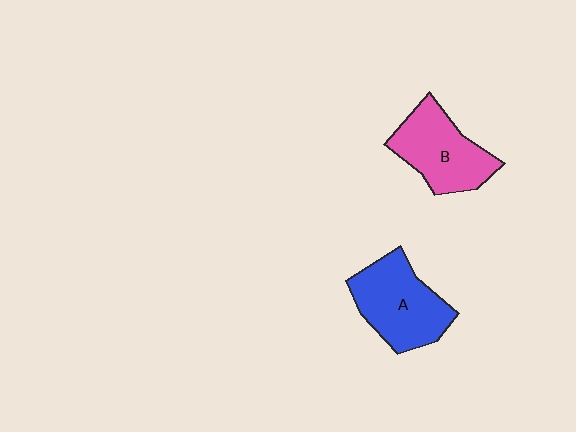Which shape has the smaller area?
Shape B (pink).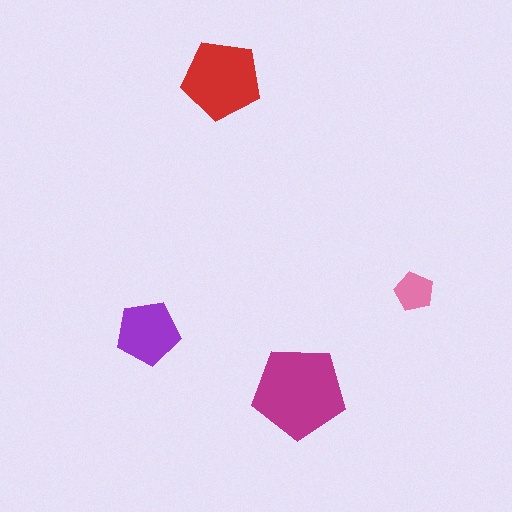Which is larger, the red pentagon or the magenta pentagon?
The magenta one.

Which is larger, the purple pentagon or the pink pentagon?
The purple one.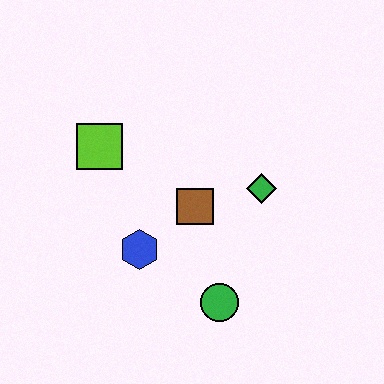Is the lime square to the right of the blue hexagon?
No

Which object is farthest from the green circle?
The lime square is farthest from the green circle.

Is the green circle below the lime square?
Yes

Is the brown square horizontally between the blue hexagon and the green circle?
Yes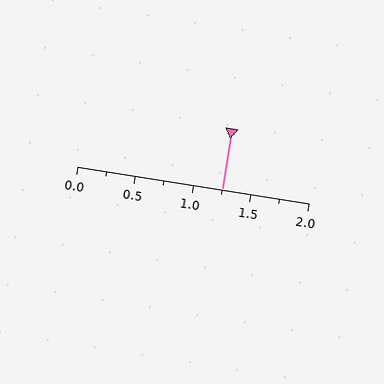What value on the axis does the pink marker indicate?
The marker indicates approximately 1.25.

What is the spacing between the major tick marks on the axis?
The major ticks are spaced 0.5 apart.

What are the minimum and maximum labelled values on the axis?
The axis runs from 0.0 to 2.0.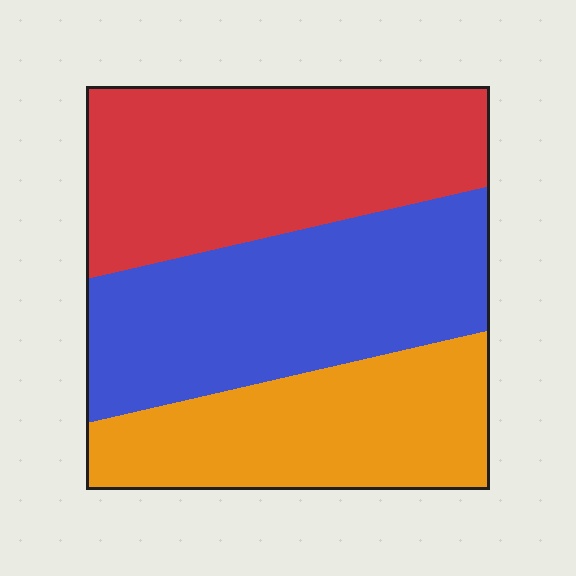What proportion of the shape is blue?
Blue covers roughly 35% of the shape.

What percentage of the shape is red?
Red covers roughly 35% of the shape.